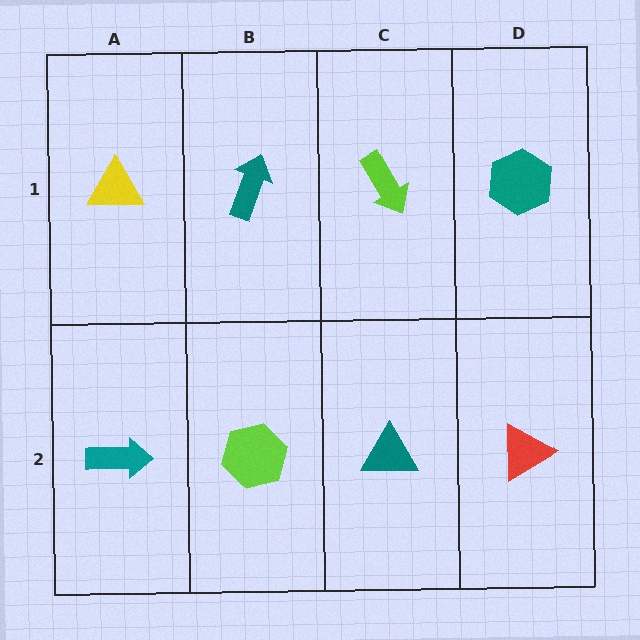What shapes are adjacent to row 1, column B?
A lime hexagon (row 2, column B), a yellow triangle (row 1, column A), a lime arrow (row 1, column C).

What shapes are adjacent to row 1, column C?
A teal triangle (row 2, column C), a teal arrow (row 1, column B), a teal hexagon (row 1, column D).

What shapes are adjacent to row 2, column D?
A teal hexagon (row 1, column D), a teal triangle (row 2, column C).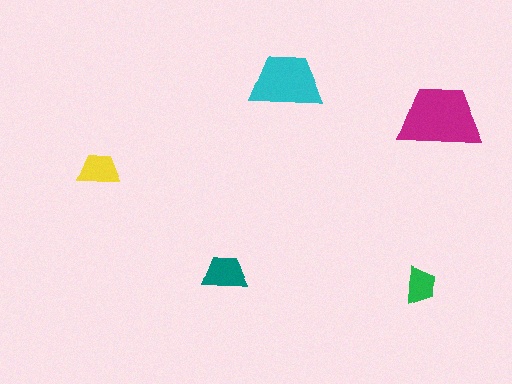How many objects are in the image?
There are 5 objects in the image.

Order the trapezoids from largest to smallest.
the magenta one, the cyan one, the teal one, the yellow one, the green one.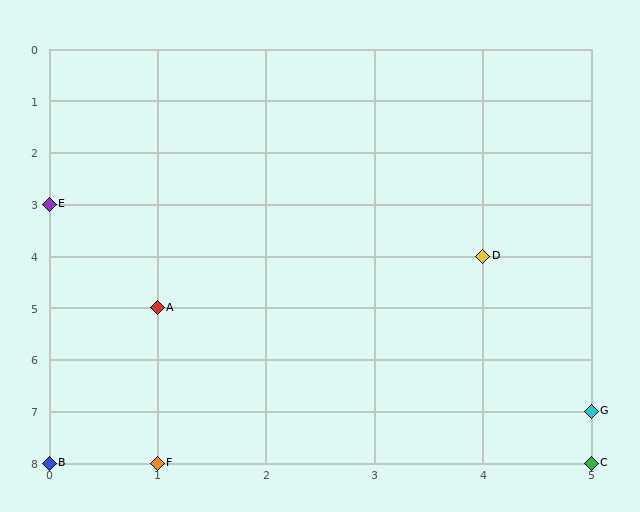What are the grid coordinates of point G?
Point G is at grid coordinates (5, 7).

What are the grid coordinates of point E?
Point E is at grid coordinates (0, 3).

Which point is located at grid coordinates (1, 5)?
Point A is at (1, 5).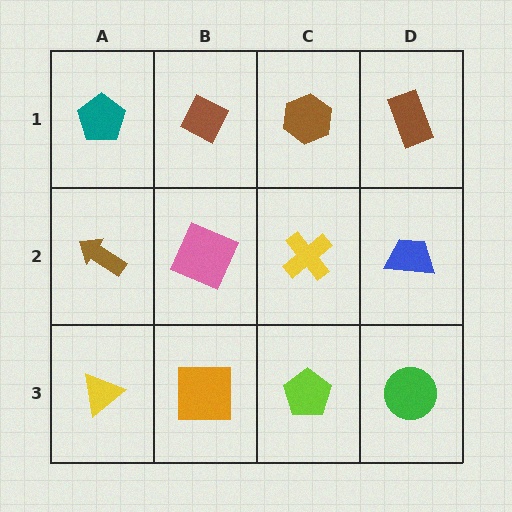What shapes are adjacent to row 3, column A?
A brown arrow (row 2, column A), an orange square (row 3, column B).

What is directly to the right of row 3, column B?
A lime pentagon.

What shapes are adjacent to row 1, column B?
A pink square (row 2, column B), a teal pentagon (row 1, column A), a brown hexagon (row 1, column C).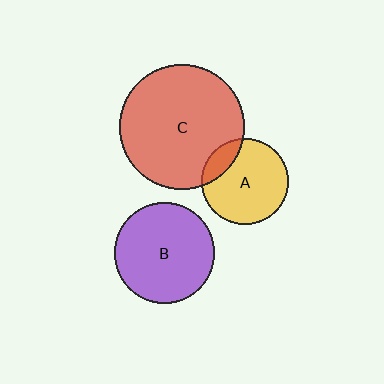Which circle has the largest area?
Circle C (red).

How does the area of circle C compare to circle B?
Approximately 1.6 times.